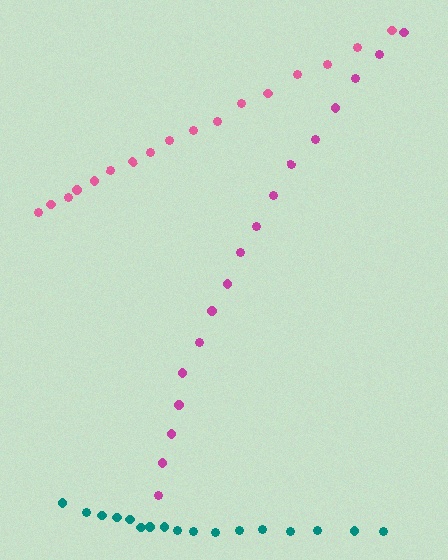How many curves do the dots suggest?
There are 3 distinct paths.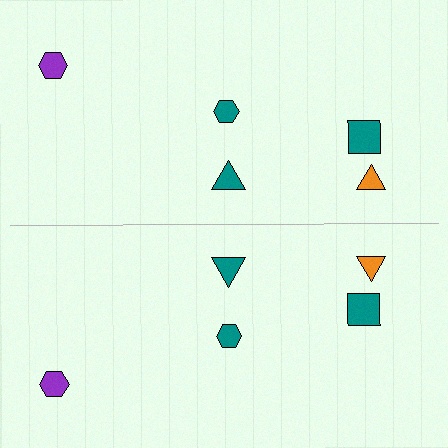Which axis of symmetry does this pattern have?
The pattern has a horizontal axis of symmetry running through the center of the image.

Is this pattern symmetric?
Yes, this pattern has bilateral (reflection) symmetry.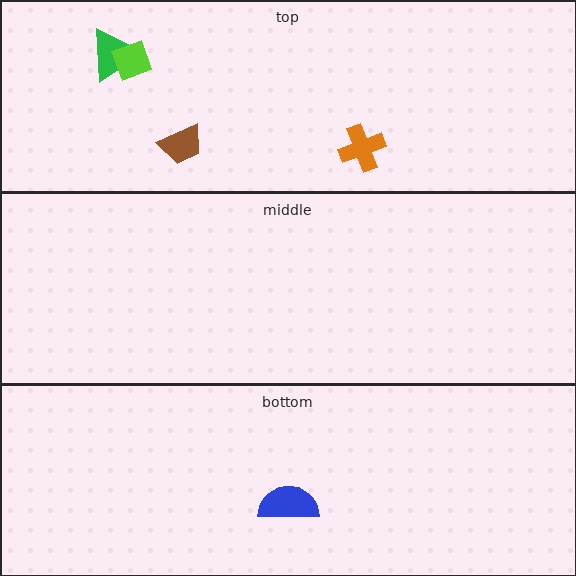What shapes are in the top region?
The orange cross, the green triangle, the lime diamond, the brown trapezoid.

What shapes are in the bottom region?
The blue semicircle.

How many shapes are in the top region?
4.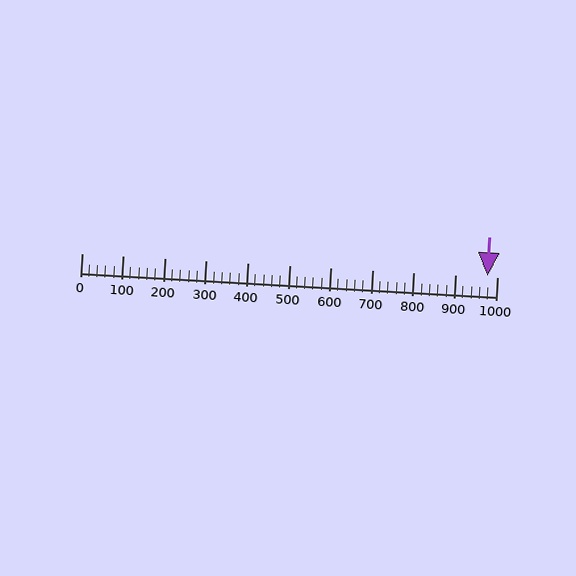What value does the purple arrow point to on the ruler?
The purple arrow points to approximately 977.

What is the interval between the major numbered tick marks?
The major tick marks are spaced 100 units apart.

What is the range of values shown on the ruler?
The ruler shows values from 0 to 1000.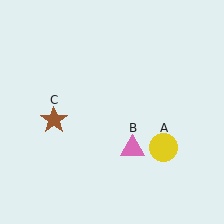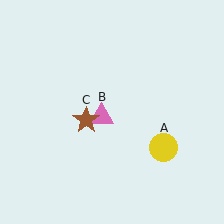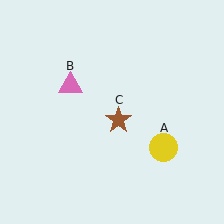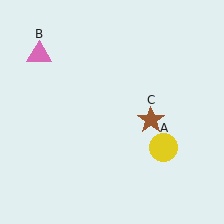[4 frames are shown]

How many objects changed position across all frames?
2 objects changed position: pink triangle (object B), brown star (object C).